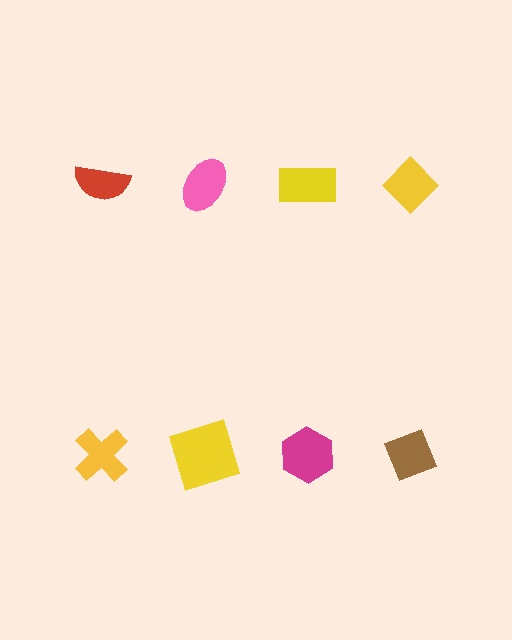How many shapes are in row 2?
4 shapes.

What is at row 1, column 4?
A yellow diamond.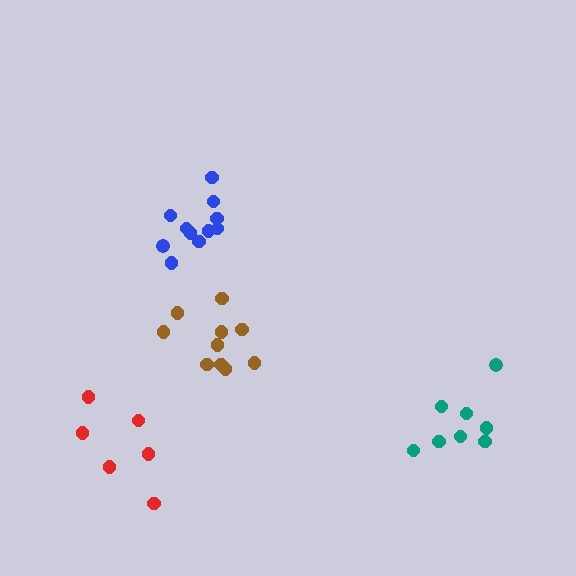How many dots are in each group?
Group 1: 11 dots, Group 2: 10 dots, Group 3: 8 dots, Group 4: 6 dots (35 total).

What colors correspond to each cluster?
The clusters are colored: blue, brown, teal, red.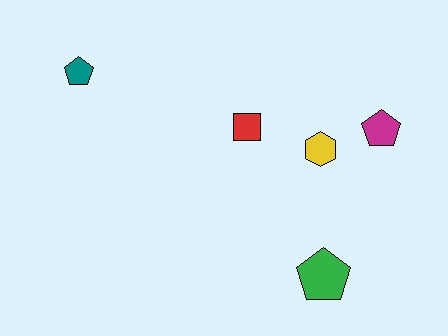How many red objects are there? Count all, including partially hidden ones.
There is 1 red object.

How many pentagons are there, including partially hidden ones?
There are 3 pentagons.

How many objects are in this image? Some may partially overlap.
There are 5 objects.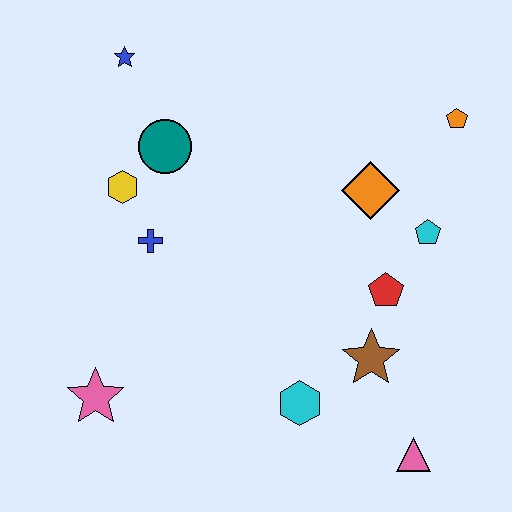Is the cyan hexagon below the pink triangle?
No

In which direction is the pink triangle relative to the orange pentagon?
The pink triangle is below the orange pentagon.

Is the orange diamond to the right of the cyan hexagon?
Yes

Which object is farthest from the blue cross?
The pink triangle is farthest from the blue cross.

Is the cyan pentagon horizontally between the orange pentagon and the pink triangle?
Yes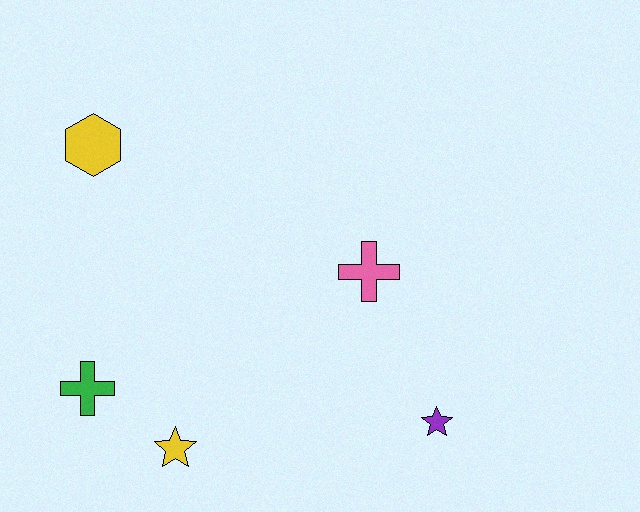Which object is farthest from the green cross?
The purple star is farthest from the green cross.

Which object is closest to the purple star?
The pink cross is closest to the purple star.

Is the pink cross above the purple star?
Yes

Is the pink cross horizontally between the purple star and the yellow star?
Yes